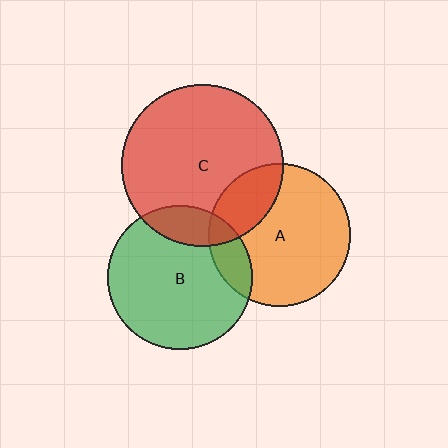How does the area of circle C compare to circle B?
Approximately 1.3 times.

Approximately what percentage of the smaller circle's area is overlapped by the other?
Approximately 15%.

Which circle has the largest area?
Circle C (red).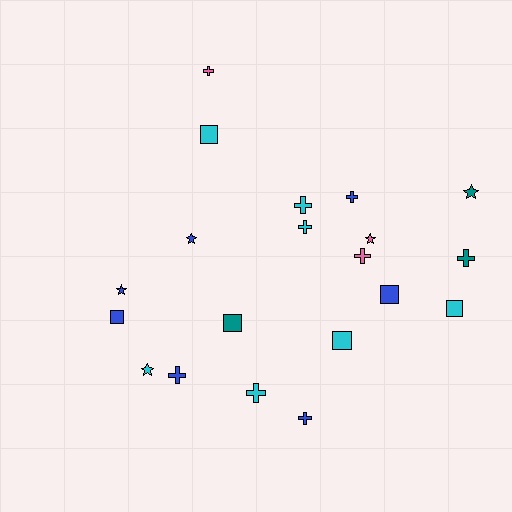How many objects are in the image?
There are 20 objects.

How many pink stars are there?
There is 1 pink star.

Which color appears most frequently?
Cyan, with 7 objects.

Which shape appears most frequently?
Cross, with 9 objects.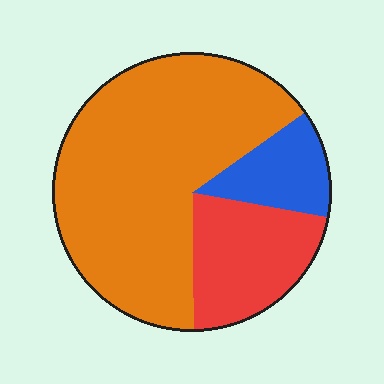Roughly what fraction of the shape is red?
Red takes up about one fifth (1/5) of the shape.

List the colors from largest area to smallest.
From largest to smallest: orange, red, blue.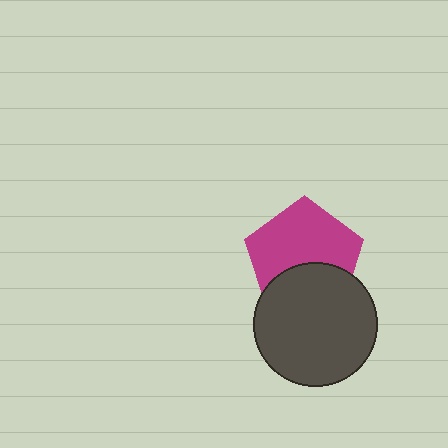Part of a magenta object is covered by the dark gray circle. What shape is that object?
It is a pentagon.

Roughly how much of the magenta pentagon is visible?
About half of it is visible (roughly 63%).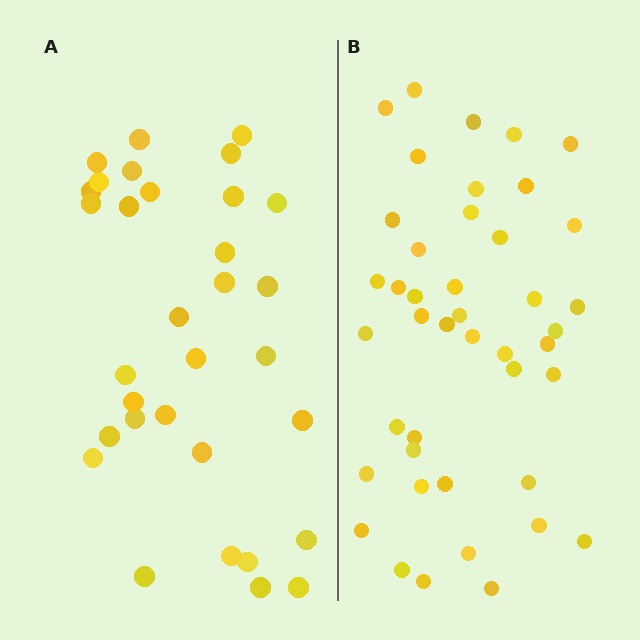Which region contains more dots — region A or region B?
Region B (the right region) has more dots.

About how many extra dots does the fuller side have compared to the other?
Region B has roughly 12 or so more dots than region A.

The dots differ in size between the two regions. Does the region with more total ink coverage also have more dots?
No. Region A has more total ink coverage because its dots are larger, but region B actually contains more individual dots. Total area can be misleading — the number of items is what matters here.